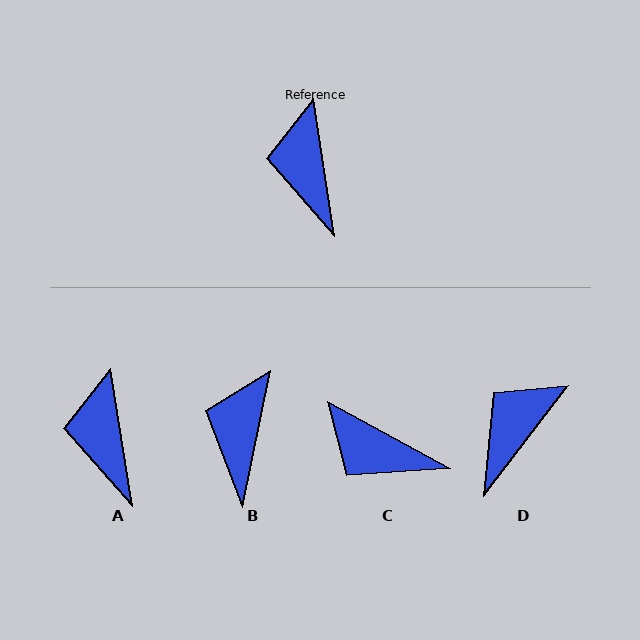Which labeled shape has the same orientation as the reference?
A.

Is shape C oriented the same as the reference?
No, it is off by about 53 degrees.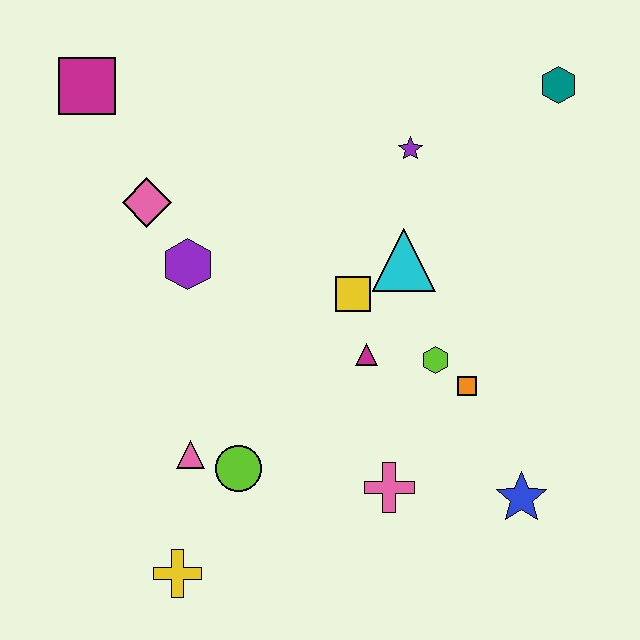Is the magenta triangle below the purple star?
Yes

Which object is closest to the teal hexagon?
The purple star is closest to the teal hexagon.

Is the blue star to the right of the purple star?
Yes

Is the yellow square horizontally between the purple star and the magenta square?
Yes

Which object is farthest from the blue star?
The magenta square is farthest from the blue star.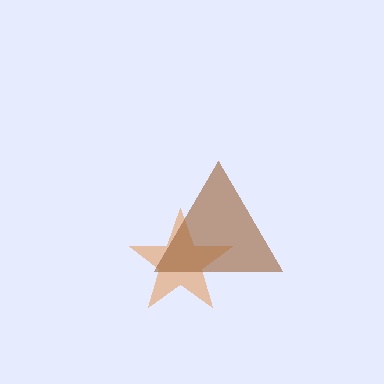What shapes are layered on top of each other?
The layered shapes are: an orange star, a brown triangle.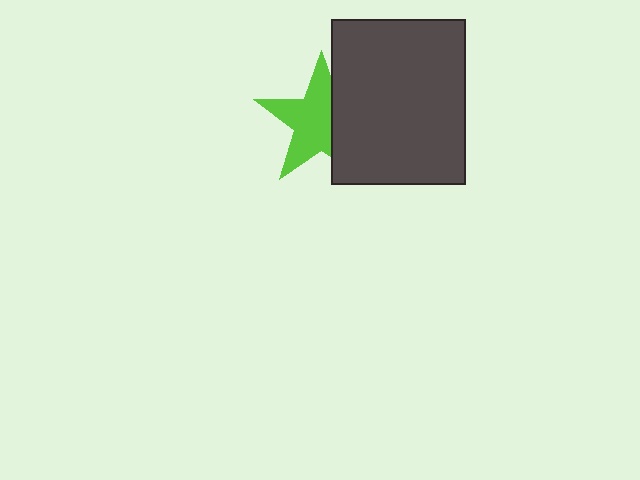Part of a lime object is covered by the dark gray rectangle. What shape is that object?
It is a star.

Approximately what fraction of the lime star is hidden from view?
Roughly 35% of the lime star is hidden behind the dark gray rectangle.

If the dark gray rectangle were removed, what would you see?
You would see the complete lime star.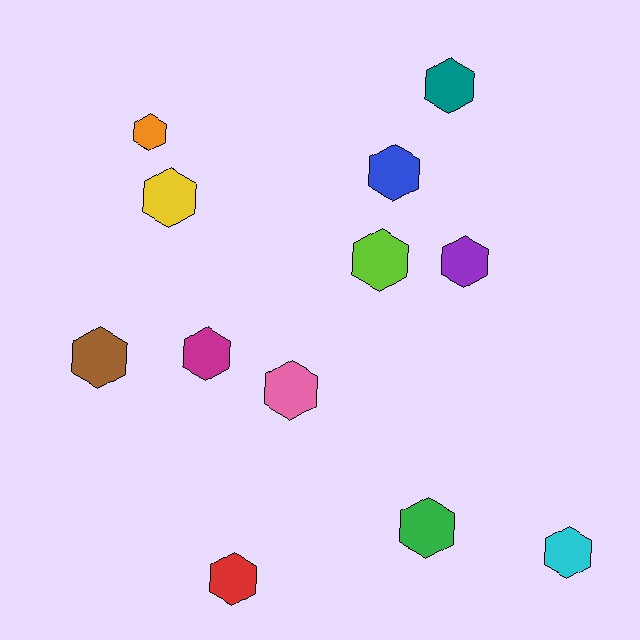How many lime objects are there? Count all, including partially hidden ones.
There is 1 lime object.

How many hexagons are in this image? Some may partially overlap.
There are 12 hexagons.